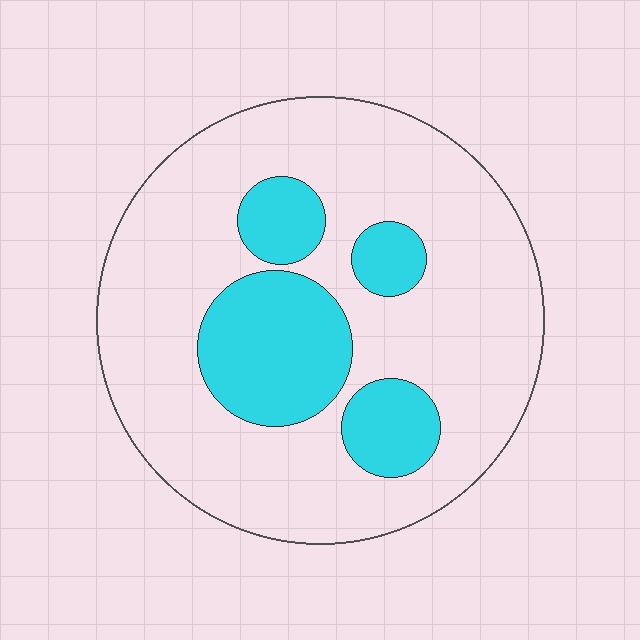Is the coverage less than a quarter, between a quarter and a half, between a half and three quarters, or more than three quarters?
Less than a quarter.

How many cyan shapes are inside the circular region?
4.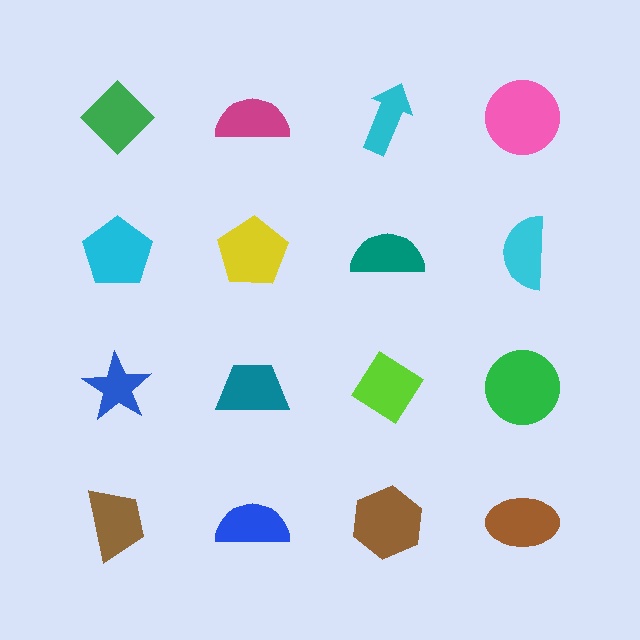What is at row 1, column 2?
A magenta semicircle.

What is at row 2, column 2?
A yellow pentagon.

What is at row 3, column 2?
A teal trapezoid.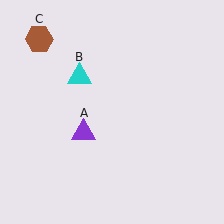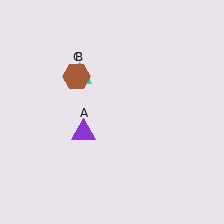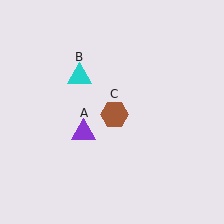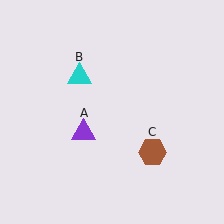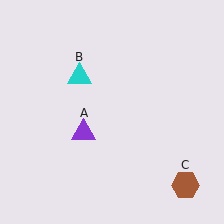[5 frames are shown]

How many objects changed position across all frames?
1 object changed position: brown hexagon (object C).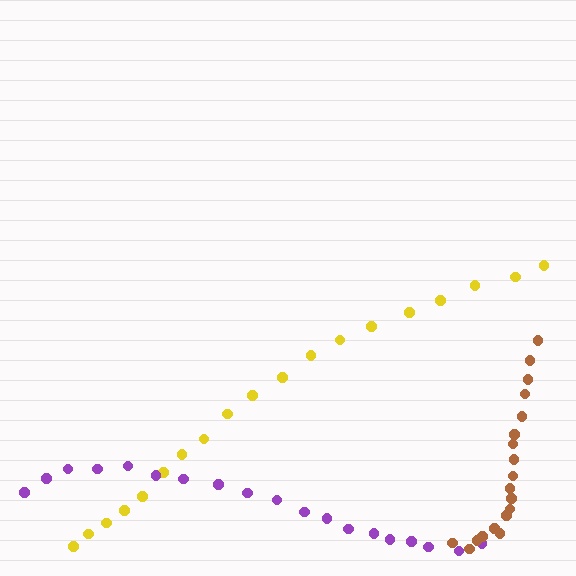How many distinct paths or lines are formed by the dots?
There are 3 distinct paths.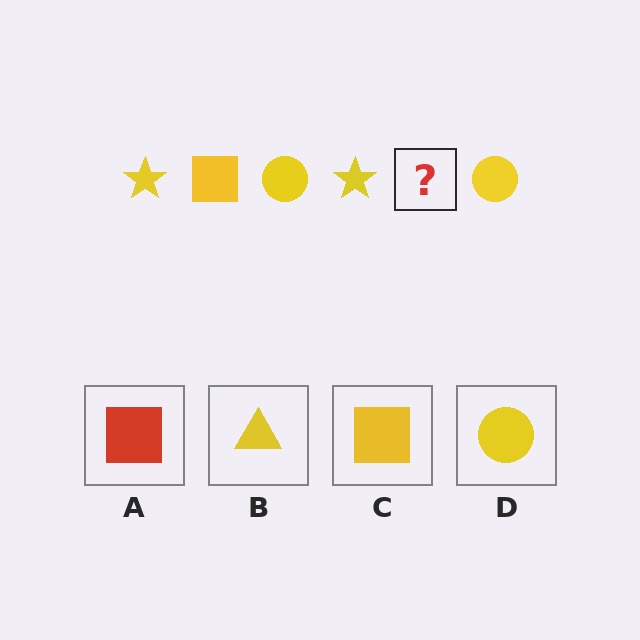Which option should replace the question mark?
Option C.